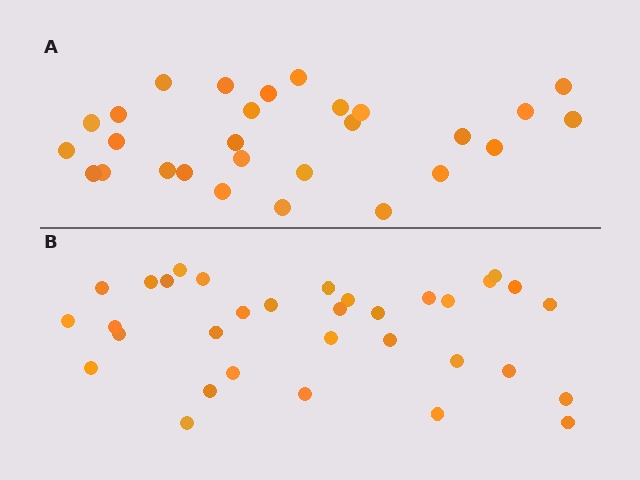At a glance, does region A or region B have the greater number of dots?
Region B (the bottom region) has more dots.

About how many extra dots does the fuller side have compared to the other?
Region B has about 5 more dots than region A.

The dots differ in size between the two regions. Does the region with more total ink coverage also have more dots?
No. Region A has more total ink coverage because its dots are larger, but region B actually contains more individual dots. Total area can be misleading — the number of items is what matters here.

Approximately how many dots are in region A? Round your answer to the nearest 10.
About 30 dots. (The exact count is 28, which rounds to 30.)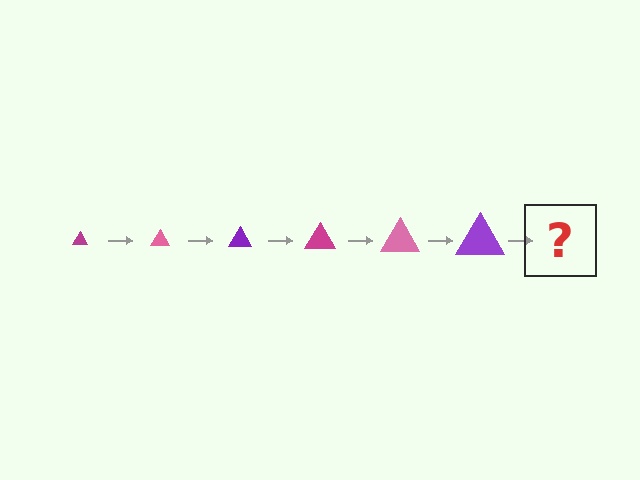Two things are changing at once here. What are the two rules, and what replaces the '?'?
The two rules are that the triangle grows larger each step and the color cycles through magenta, pink, and purple. The '?' should be a magenta triangle, larger than the previous one.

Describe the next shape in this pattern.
It should be a magenta triangle, larger than the previous one.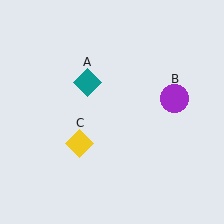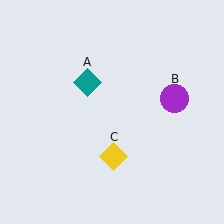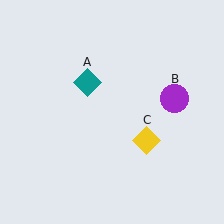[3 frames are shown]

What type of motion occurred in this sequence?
The yellow diamond (object C) rotated counterclockwise around the center of the scene.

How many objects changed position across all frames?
1 object changed position: yellow diamond (object C).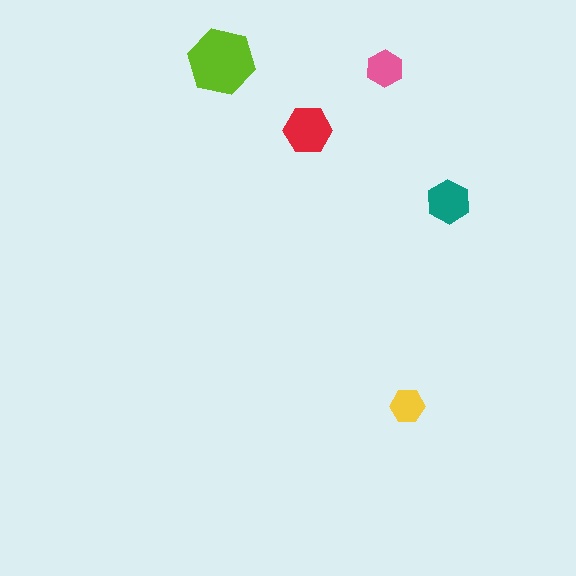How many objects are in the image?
There are 5 objects in the image.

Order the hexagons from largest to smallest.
the lime one, the red one, the teal one, the pink one, the yellow one.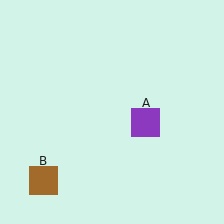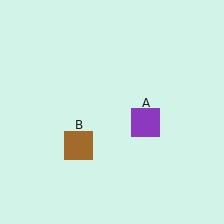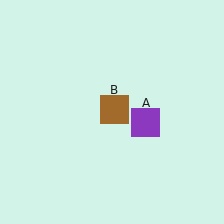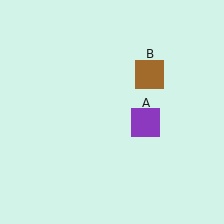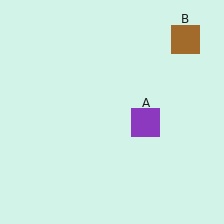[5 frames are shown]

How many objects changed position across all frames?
1 object changed position: brown square (object B).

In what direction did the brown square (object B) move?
The brown square (object B) moved up and to the right.